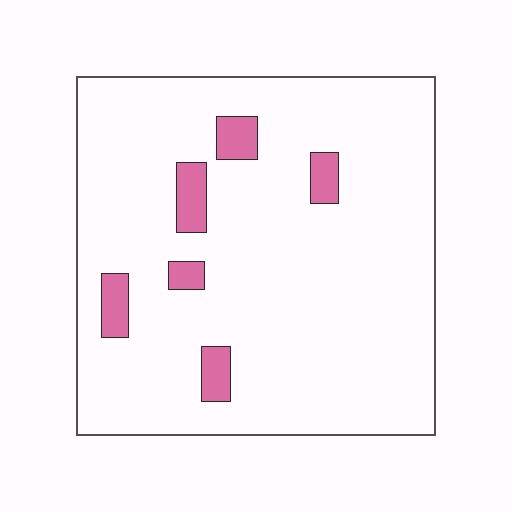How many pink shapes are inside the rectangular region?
6.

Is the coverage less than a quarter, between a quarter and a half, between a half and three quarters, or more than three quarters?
Less than a quarter.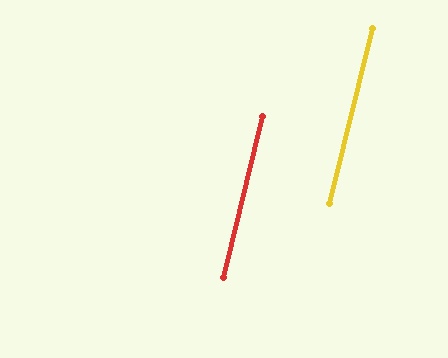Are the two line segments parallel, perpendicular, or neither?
Parallel — their directions differ by only 0.3°.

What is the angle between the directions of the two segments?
Approximately 0 degrees.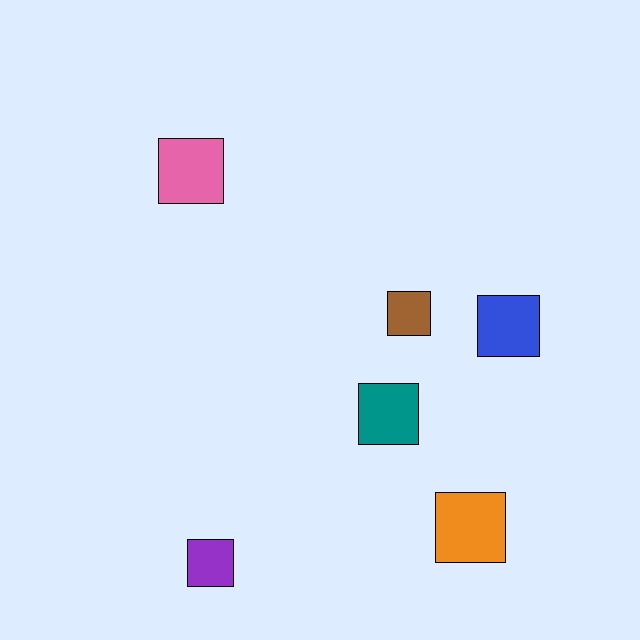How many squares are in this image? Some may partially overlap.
There are 6 squares.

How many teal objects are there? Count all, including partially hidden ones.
There is 1 teal object.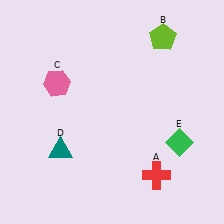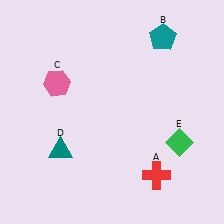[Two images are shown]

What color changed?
The pentagon (B) changed from lime in Image 1 to teal in Image 2.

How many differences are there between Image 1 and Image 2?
There is 1 difference between the two images.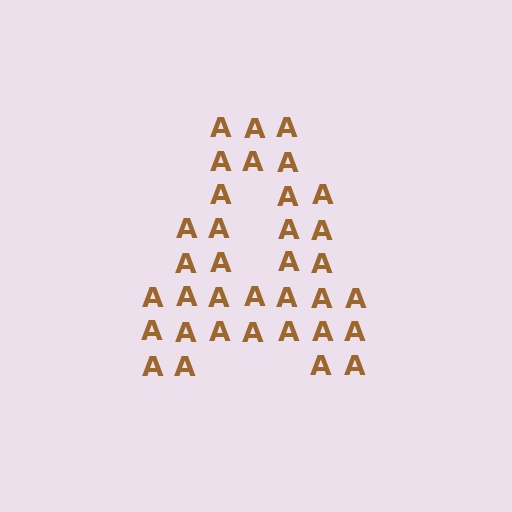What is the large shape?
The large shape is the letter A.